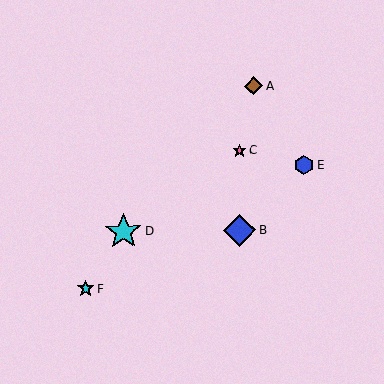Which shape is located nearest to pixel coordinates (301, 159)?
The blue hexagon (labeled E) at (303, 165) is nearest to that location.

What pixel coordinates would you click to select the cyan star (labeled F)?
Click at (86, 289) to select the cyan star F.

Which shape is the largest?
The cyan star (labeled D) is the largest.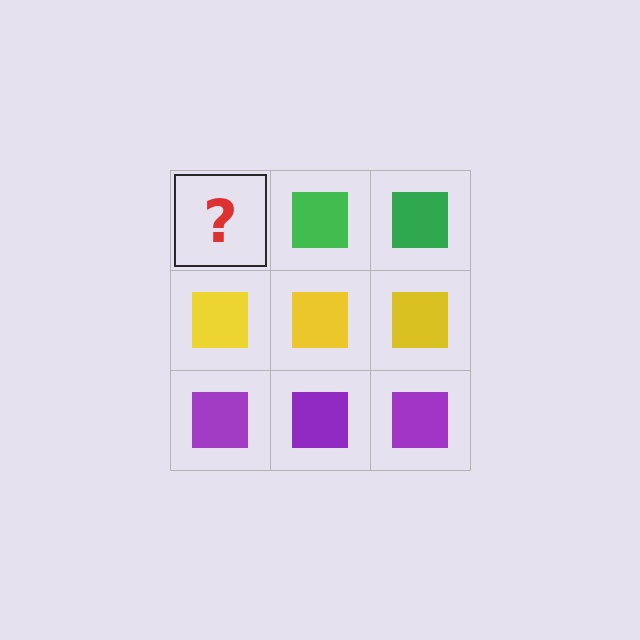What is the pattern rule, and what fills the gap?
The rule is that each row has a consistent color. The gap should be filled with a green square.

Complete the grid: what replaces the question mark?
The question mark should be replaced with a green square.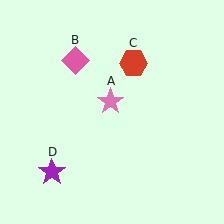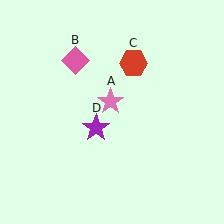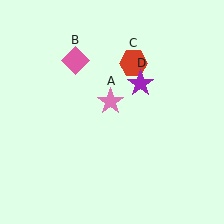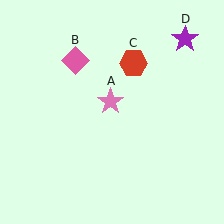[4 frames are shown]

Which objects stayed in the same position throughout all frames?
Pink star (object A) and pink diamond (object B) and red hexagon (object C) remained stationary.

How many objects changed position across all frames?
1 object changed position: purple star (object D).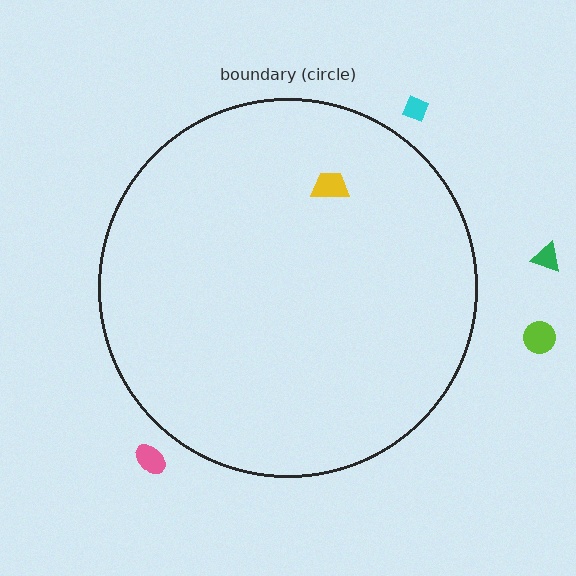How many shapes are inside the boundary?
1 inside, 4 outside.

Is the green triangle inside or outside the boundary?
Outside.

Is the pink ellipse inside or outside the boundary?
Outside.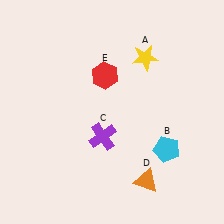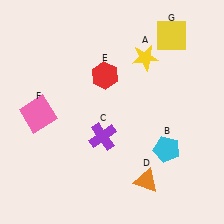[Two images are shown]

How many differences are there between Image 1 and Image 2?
There are 2 differences between the two images.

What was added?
A pink square (F), a yellow square (G) were added in Image 2.